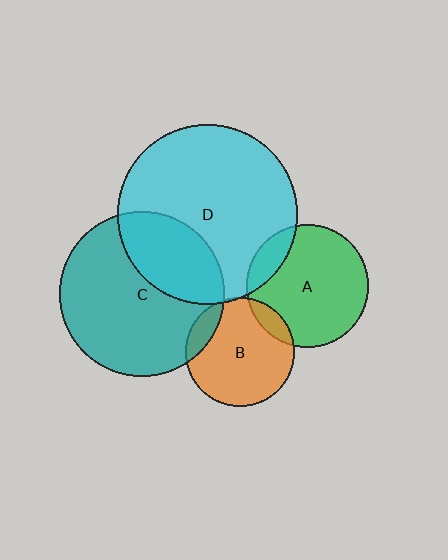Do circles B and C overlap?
Yes.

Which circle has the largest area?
Circle D (cyan).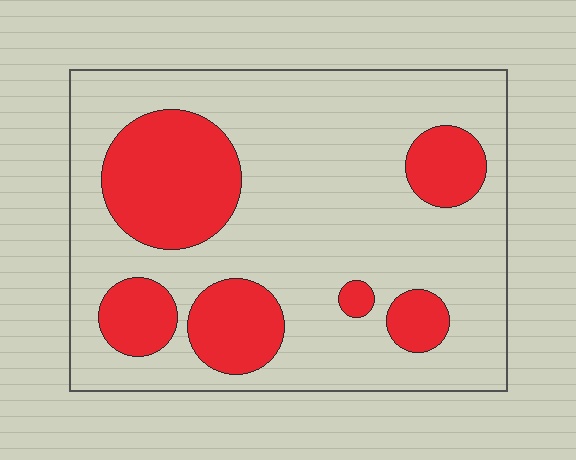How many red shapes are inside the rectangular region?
6.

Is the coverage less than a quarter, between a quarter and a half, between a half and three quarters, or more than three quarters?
Between a quarter and a half.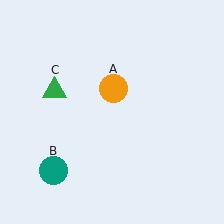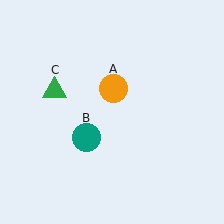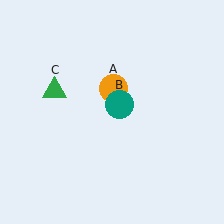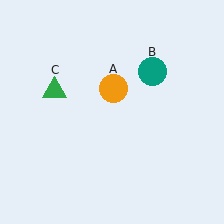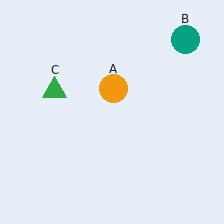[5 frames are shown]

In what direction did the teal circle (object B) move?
The teal circle (object B) moved up and to the right.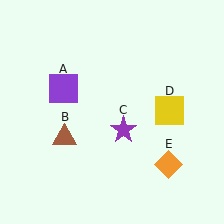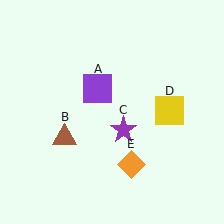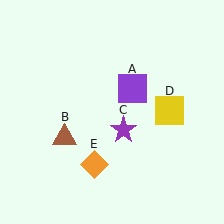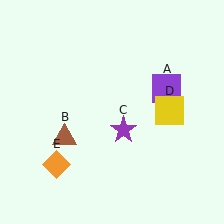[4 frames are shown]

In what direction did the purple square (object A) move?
The purple square (object A) moved right.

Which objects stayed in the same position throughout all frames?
Brown triangle (object B) and purple star (object C) and yellow square (object D) remained stationary.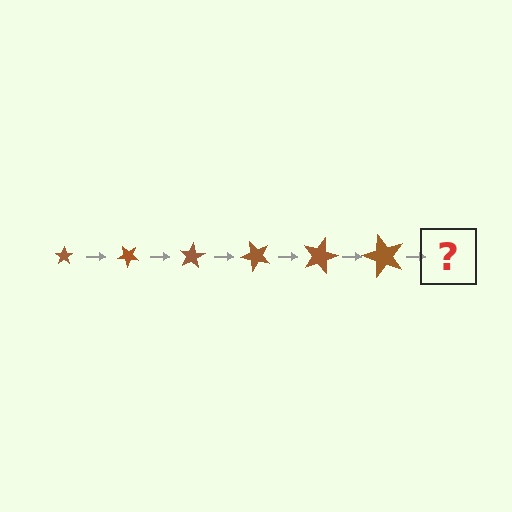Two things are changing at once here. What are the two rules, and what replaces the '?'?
The two rules are that the star grows larger each step and it rotates 40 degrees each step. The '?' should be a star, larger than the previous one and rotated 240 degrees from the start.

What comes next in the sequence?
The next element should be a star, larger than the previous one and rotated 240 degrees from the start.